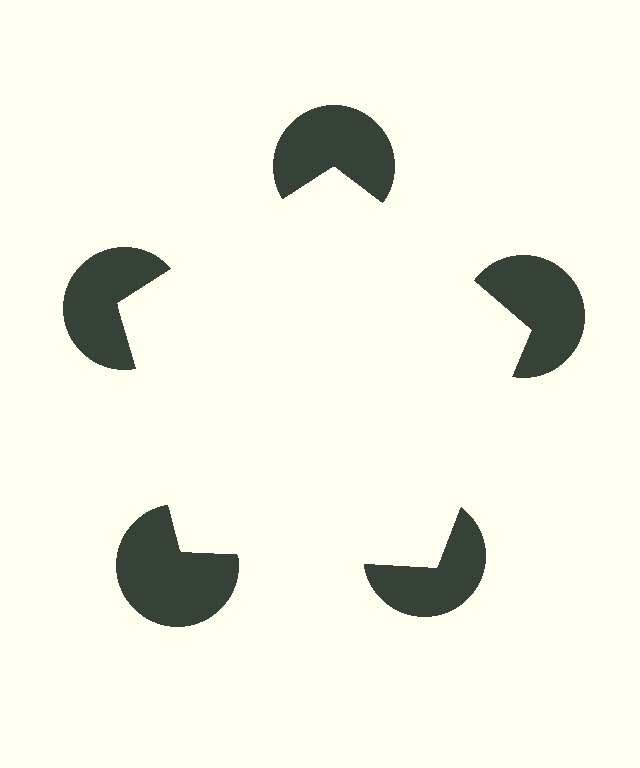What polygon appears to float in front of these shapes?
An illusory pentagon — its edges are inferred from the aligned wedge cuts in the pac-man discs, not physically drawn.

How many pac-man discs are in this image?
There are 5 — one at each vertex of the illusory pentagon.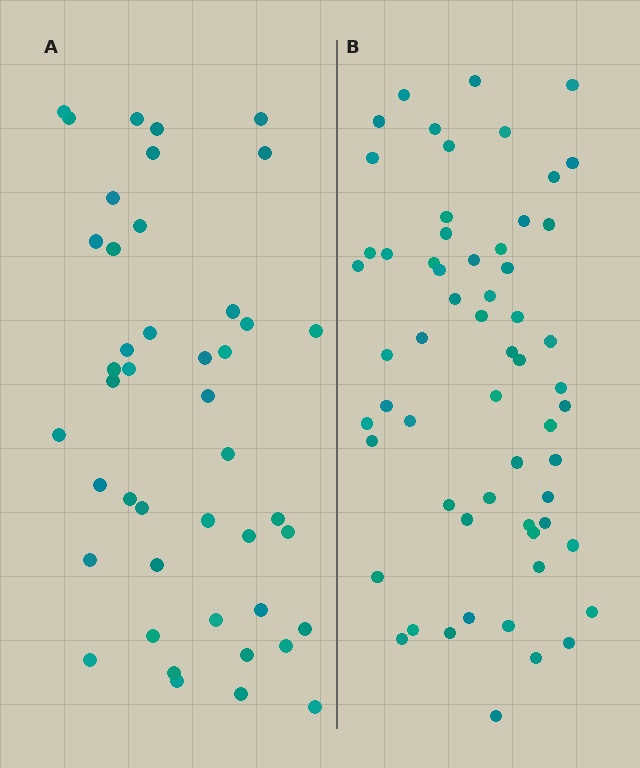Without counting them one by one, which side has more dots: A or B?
Region B (the right region) has more dots.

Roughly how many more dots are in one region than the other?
Region B has approximately 15 more dots than region A.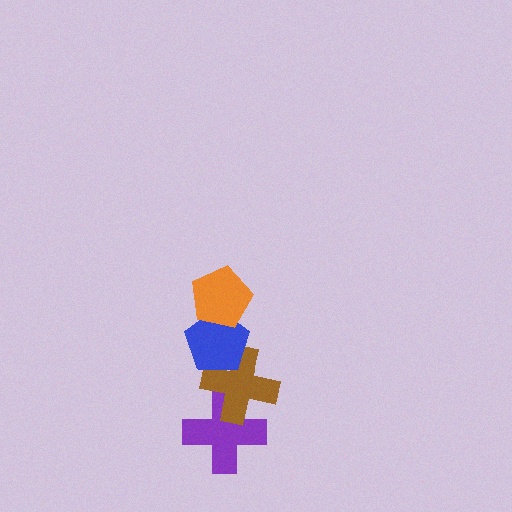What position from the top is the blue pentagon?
The blue pentagon is 2nd from the top.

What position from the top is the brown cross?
The brown cross is 3rd from the top.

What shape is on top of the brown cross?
The blue pentagon is on top of the brown cross.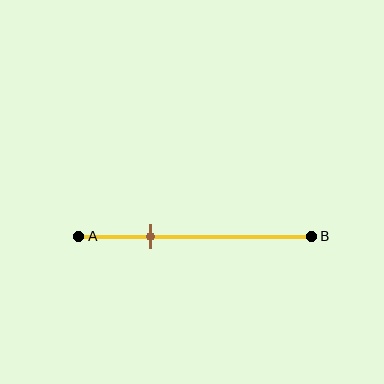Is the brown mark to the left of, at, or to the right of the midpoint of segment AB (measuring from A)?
The brown mark is to the left of the midpoint of segment AB.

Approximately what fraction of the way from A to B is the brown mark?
The brown mark is approximately 30% of the way from A to B.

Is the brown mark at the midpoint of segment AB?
No, the mark is at about 30% from A, not at the 50% midpoint.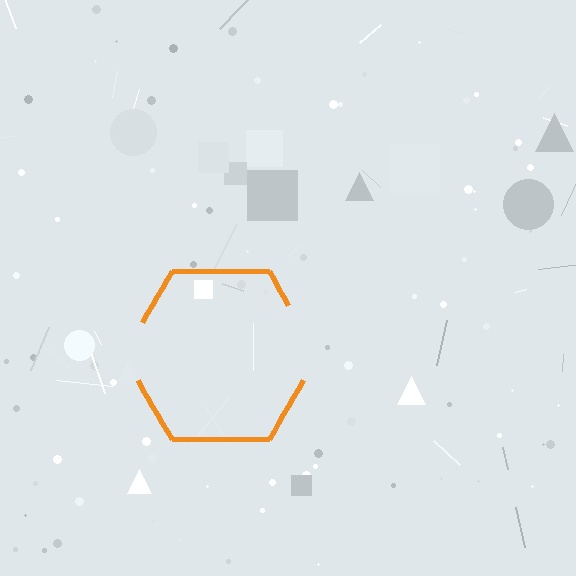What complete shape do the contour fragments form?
The contour fragments form a hexagon.